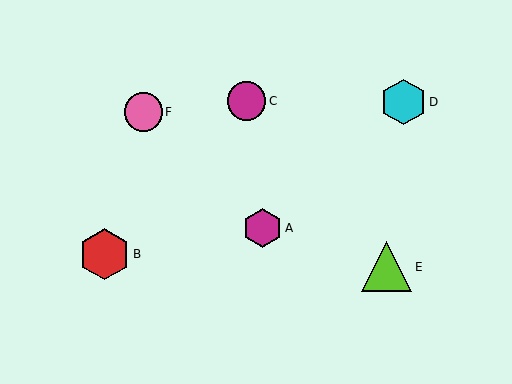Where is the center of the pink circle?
The center of the pink circle is at (143, 112).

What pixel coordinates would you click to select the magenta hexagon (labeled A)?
Click at (263, 228) to select the magenta hexagon A.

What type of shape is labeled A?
Shape A is a magenta hexagon.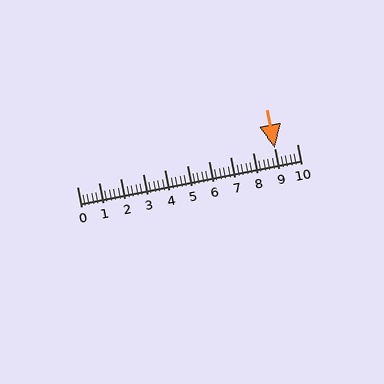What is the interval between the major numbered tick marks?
The major tick marks are spaced 1 units apart.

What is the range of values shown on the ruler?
The ruler shows values from 0 to 10.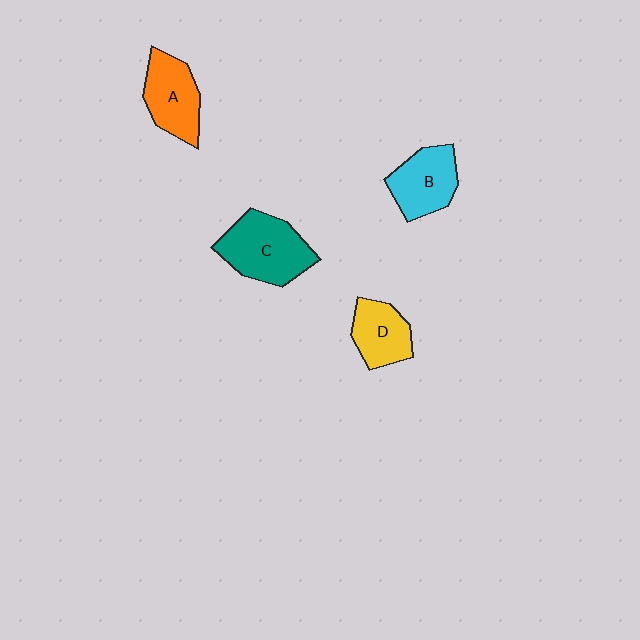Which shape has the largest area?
Shape C (teal).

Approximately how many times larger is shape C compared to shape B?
Approximately 1.3 times.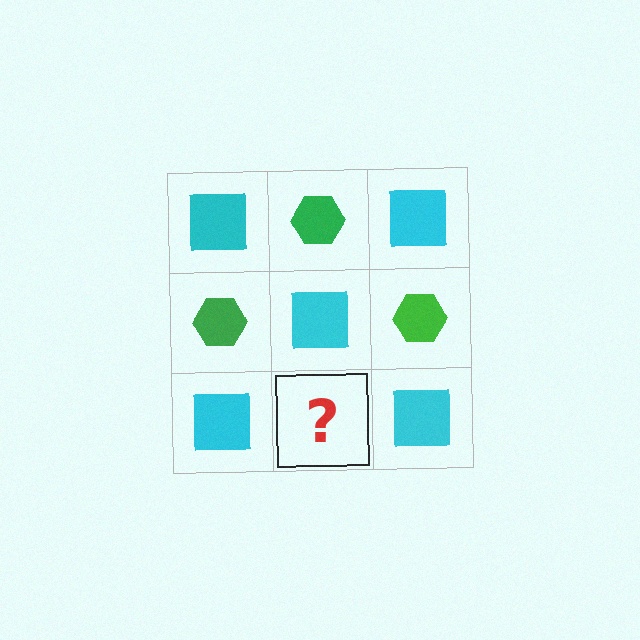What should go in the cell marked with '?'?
The missing cell should contain a green hexagon.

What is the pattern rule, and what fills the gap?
The rule is that it alternates cyan square and green hexagon in a checkerboard pattern. The gap should be filled with a green hexagon.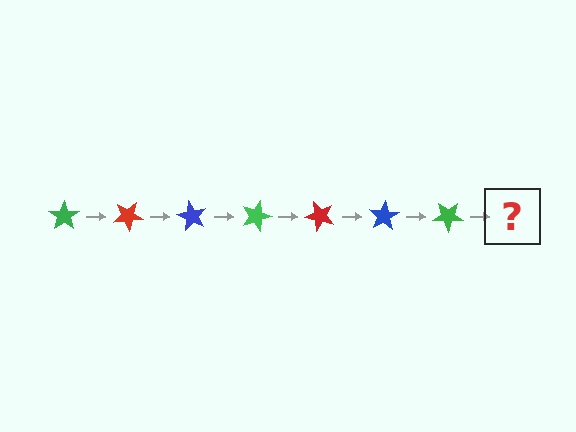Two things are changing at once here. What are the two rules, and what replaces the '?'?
The two rules are that it rotates 30 degrees each step and the color cycles through green, red, and blue. The '?' should be a red star, rotated 210 degrees from the start.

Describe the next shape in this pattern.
It should be a red star, rotated 210 degrees from the start.